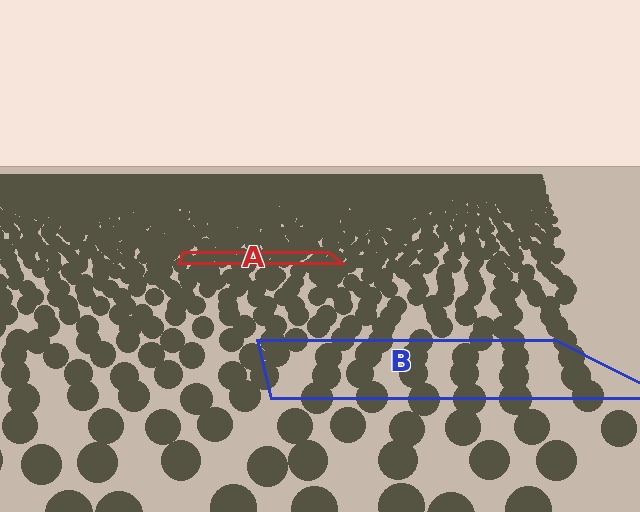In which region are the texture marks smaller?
The texture marks are smaller in region A, because it is farther away.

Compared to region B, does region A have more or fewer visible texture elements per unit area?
Region A has more texture elements per unit area — they are packed more densely because it is farther away.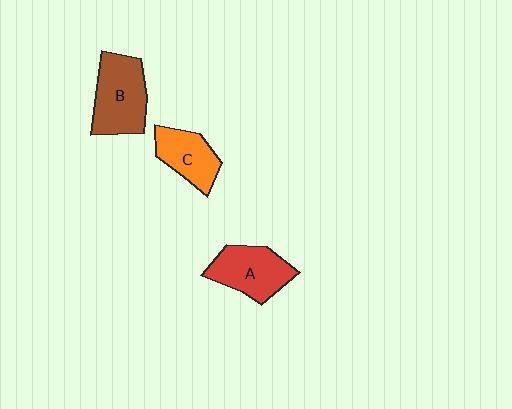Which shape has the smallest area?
Shape C (orange).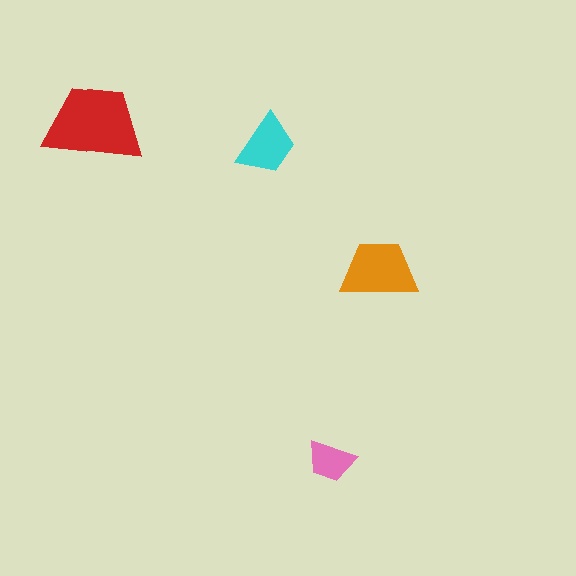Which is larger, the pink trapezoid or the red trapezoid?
The red one.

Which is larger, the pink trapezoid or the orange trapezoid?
The orange one.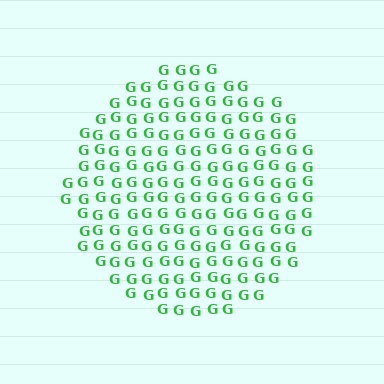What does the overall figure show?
The overall figure shows a circle.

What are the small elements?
The small elements are letter G's.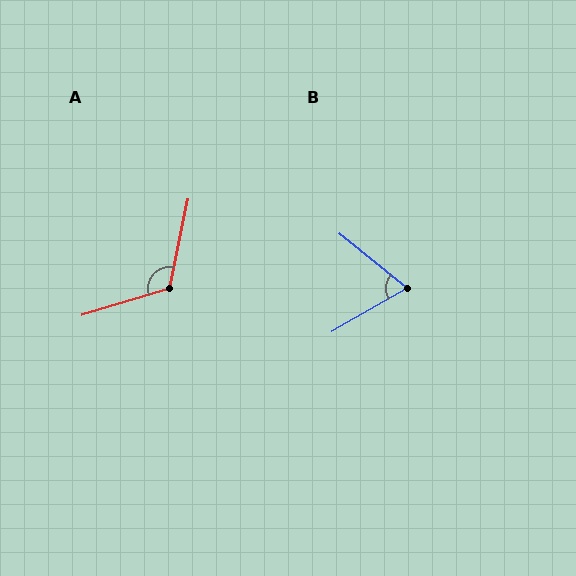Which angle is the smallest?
B, at approximately 69 degrees.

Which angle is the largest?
A, at approximately 119 degrees.